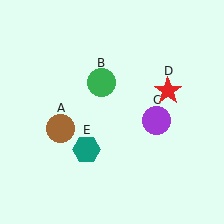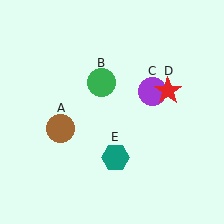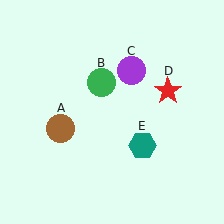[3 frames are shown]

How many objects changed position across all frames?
2 objects changed position: purple circle (object C), teal hexagon (object E).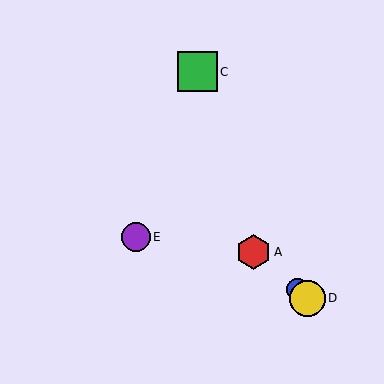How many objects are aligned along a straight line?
3 objects (A, B, D) are aligned along a straight line.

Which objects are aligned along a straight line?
Objects A, B, D are aligned along a straight line.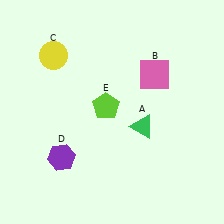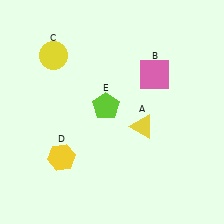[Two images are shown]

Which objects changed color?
A changed from green to yellow. D changed from purple to yellow.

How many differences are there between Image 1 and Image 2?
There are 2 differences between the two images.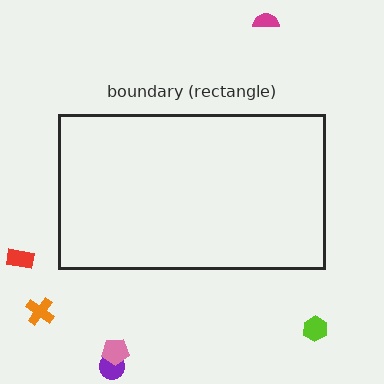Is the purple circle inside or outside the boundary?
Outside.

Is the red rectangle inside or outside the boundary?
Outside.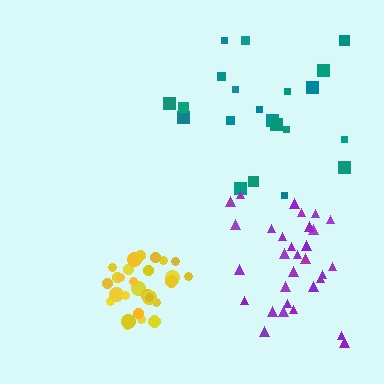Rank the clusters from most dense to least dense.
yellow, purple, teal.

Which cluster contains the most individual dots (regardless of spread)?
Purple (31).